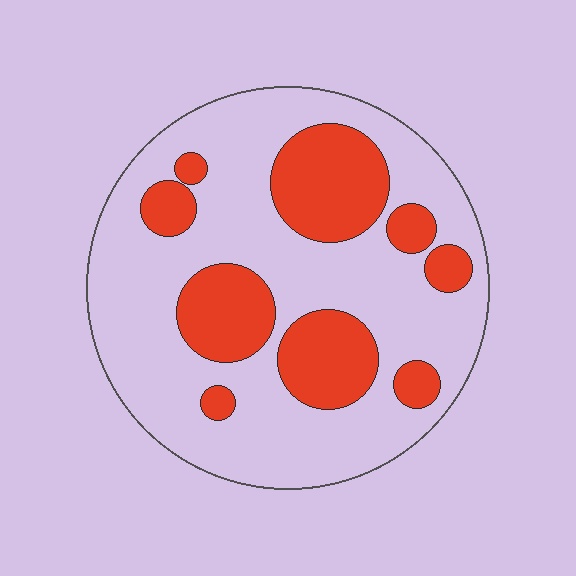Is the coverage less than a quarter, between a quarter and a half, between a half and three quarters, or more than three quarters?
Between a quarter and a half.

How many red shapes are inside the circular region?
9.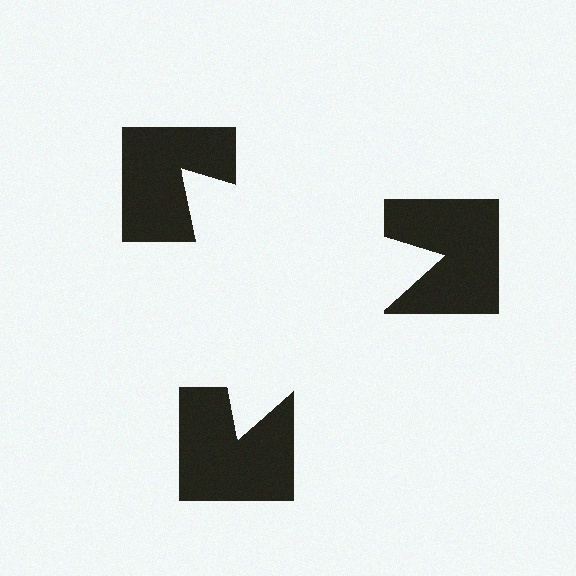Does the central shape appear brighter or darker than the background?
It typically appears slightly brighter than the background, even though no actual brightness change is drawn.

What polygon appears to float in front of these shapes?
An illusory triangle — its edges are inferred from the aligned wedge cuts in the notched squares, not physically drawn.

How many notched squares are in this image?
There are 3 — one at each vertex of the illusory triangle.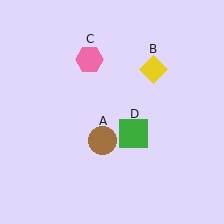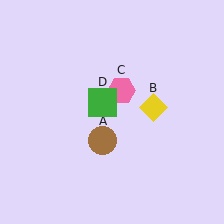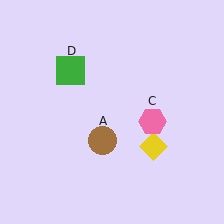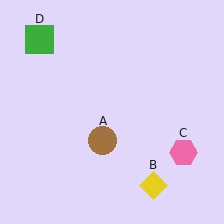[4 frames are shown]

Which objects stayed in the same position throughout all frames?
Brown circle (object A) remained stationary.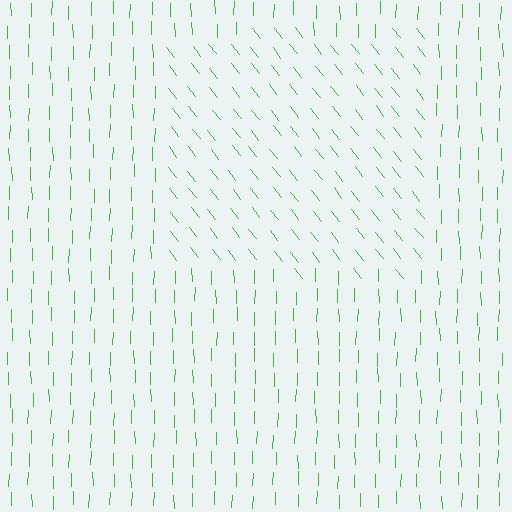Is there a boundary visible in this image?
Yes, there is a texture boundary formed by a change in line orientation.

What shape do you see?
I see a rectangle.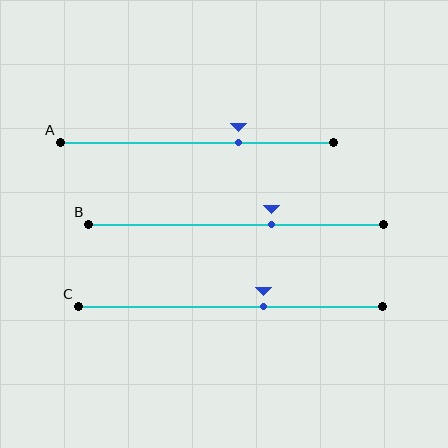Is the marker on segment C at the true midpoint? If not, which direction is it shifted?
No, the marker on segment C is shifted to the right by about 11% of the segment length.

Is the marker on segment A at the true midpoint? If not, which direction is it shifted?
No, the marker on segment A is shifted to the right by about 15% of the segment length.